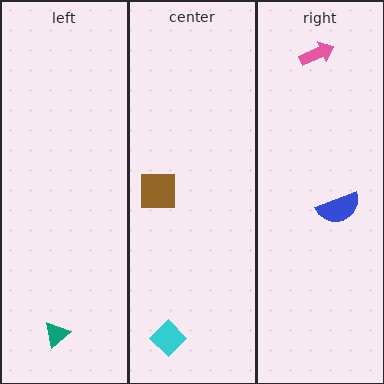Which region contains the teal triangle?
The left region.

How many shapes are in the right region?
2.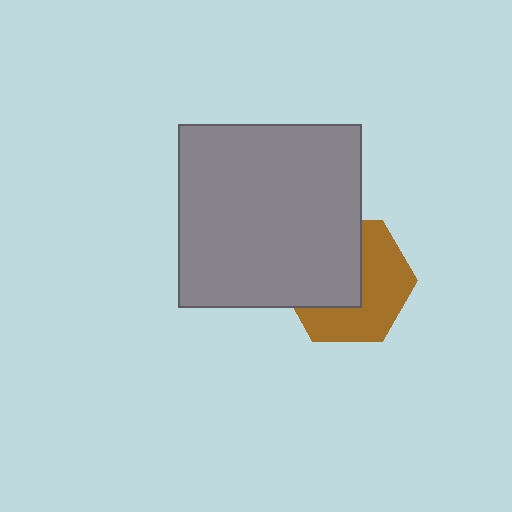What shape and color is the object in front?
The object in front is a gray square.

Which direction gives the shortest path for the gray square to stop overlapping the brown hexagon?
Moving toward the upper-left gives the shortest separation.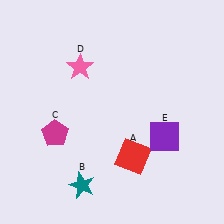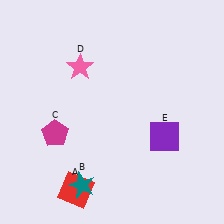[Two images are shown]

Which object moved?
The red square (A) moved left.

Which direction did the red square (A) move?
The red square (A) moved left.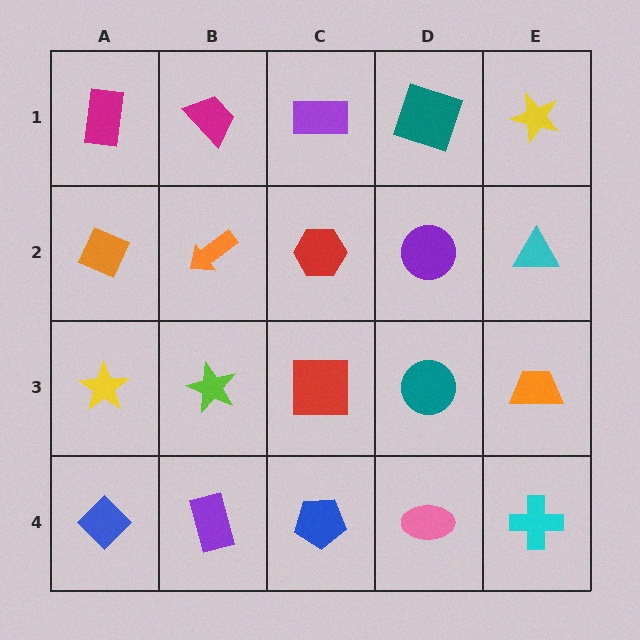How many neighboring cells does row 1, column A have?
2.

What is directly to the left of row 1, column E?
A teal square.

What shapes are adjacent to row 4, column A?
A yellow star (row 3, column A), a purple rectangle (row 4, column B).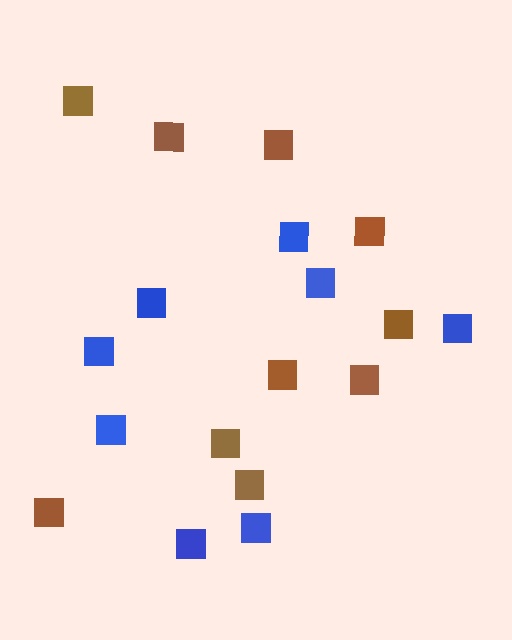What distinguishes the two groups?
There are 2 groups: one group of brown squares (10) and one group of blue squares (8).